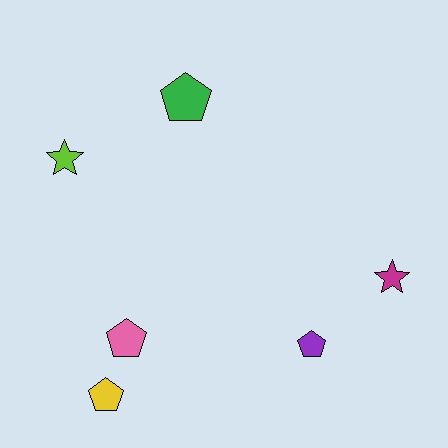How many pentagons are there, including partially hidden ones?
There are 4 pentagons.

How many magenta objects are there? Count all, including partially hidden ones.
There is 1 magenta object.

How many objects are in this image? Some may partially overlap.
There are 6 objects.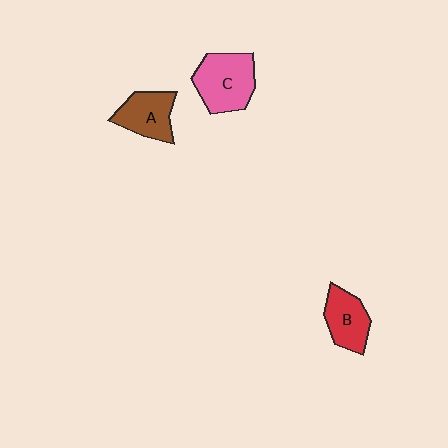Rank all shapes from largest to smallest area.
From largest to smallest: C (pink), A (brown), B (red).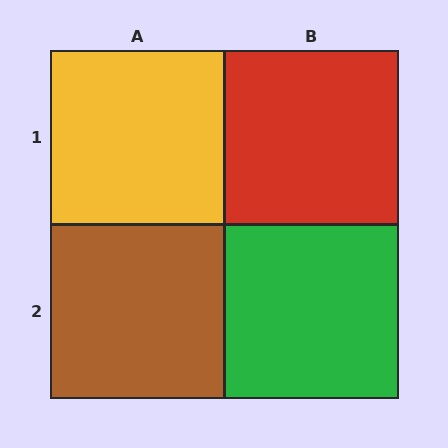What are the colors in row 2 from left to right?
Brown, green.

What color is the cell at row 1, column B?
Red.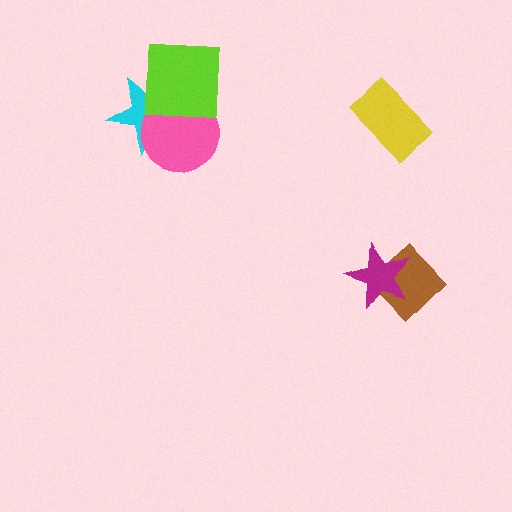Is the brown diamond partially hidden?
Yes, it is partially covered by another shape.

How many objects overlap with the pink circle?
2 objects overlap with the pink circle.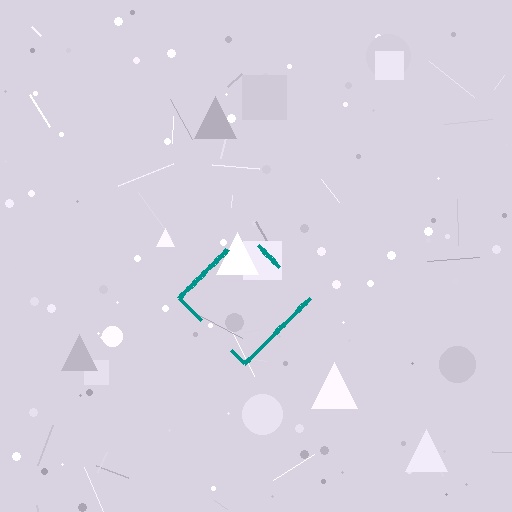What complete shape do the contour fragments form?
The contour fragments form a diamond.